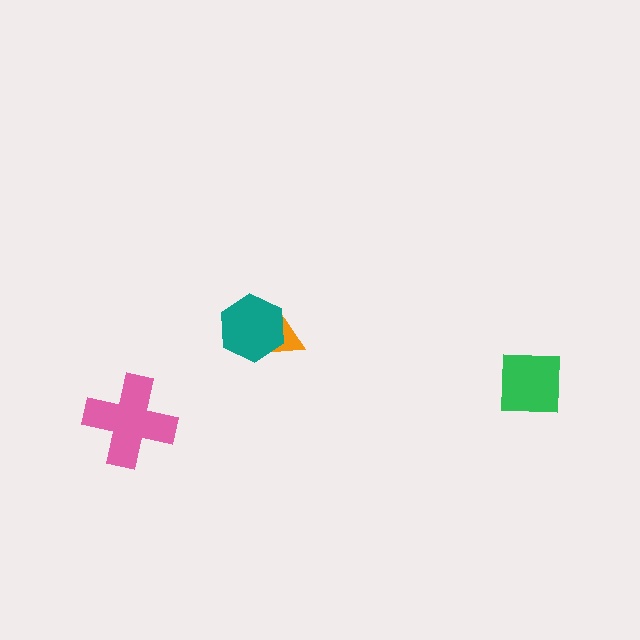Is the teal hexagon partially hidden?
No, no other shape covers it.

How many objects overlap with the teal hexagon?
1 object overlaps with the teal hexagon.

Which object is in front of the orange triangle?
The teal hexagon is in front of the orange triangle.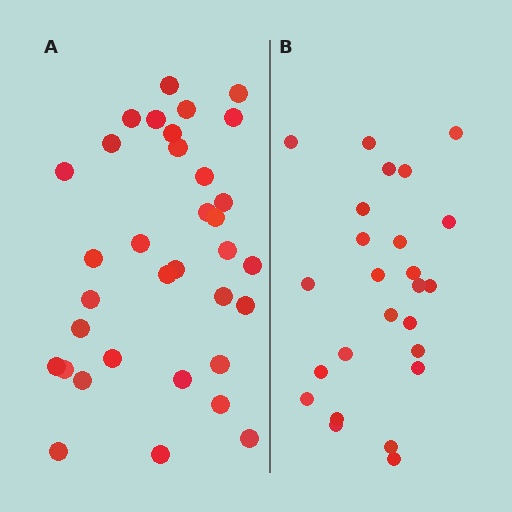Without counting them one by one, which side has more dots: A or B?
Region A (the left region) has more dots.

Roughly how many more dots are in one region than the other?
Region A has roughly 8 or so more dots than region B.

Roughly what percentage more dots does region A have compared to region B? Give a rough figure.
About 35% more.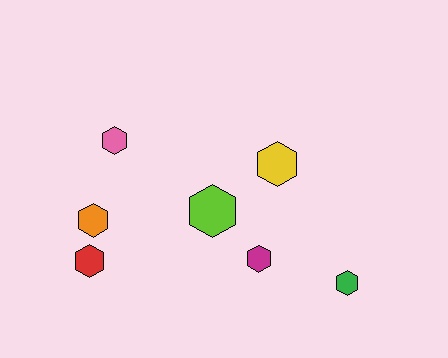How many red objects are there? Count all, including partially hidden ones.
There is 1 red object.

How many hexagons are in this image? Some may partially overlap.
There are 7 hexagons.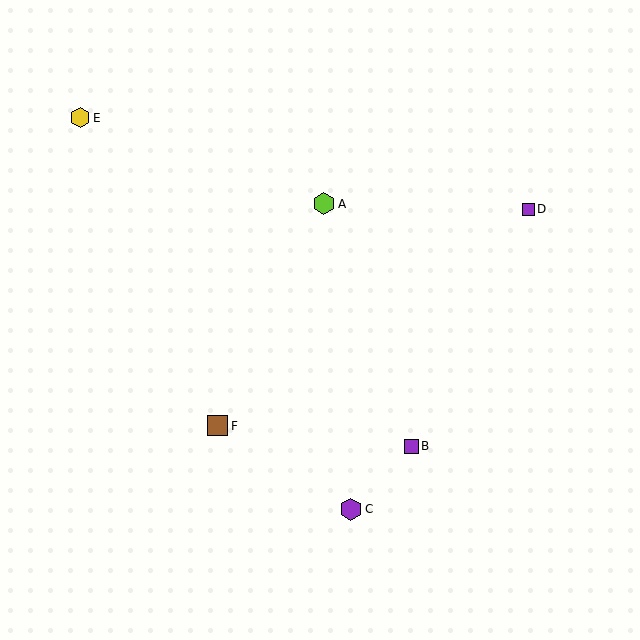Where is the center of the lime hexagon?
The center of the lime hexagon is at (324, 204).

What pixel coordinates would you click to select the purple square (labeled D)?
Click at (528, 209) to select the purple square D.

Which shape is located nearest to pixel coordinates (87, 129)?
The yellow hexagon (labeled E) at (80, 118) is nearest to that location.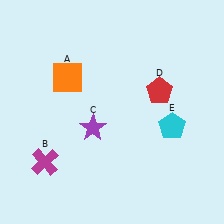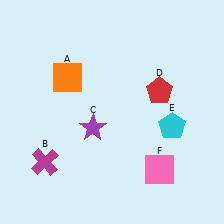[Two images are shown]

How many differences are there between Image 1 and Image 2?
There is 1 difference between the two images.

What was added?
A pink square (F) was added in Image 2.